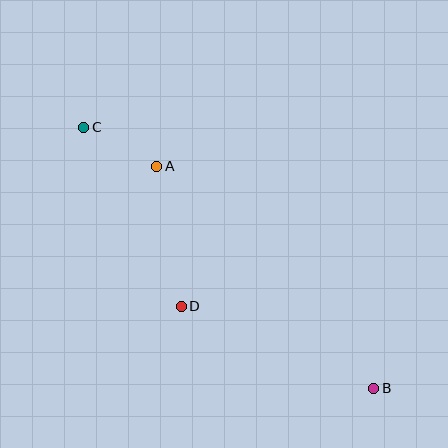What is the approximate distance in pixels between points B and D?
The distance between B and D is approximately 209 pixels.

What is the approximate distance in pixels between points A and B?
The distance between A and B is approximately 310 pixels.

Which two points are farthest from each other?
Points B and C are farthest from each other.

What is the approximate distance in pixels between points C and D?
The distance between C and D is approximately 204 pixels.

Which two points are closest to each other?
Points A and C are closest to each other.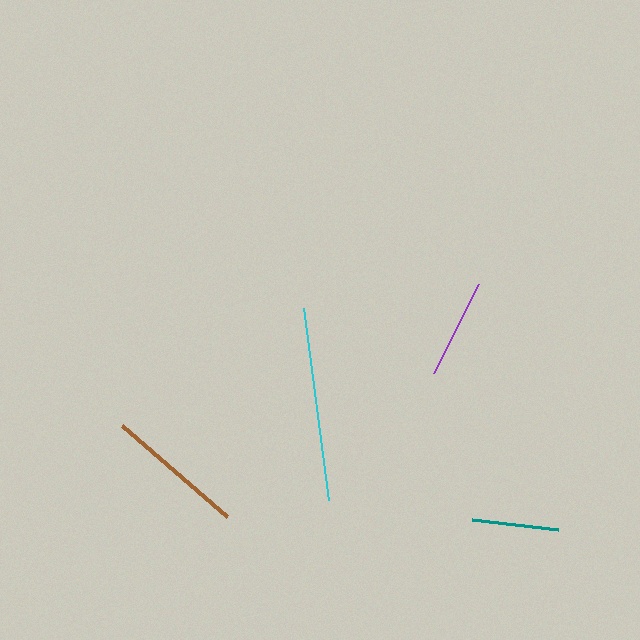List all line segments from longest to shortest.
From longest to shortest: cyan, brown, purple, teal.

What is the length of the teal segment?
The teal segment is approximately 86 pixels long.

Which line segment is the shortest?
The teal line is the shortest at approximately 86 pixels.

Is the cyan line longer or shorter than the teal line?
The cyan line is longer than the teal line.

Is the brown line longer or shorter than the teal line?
The brown line is longer than the teal line.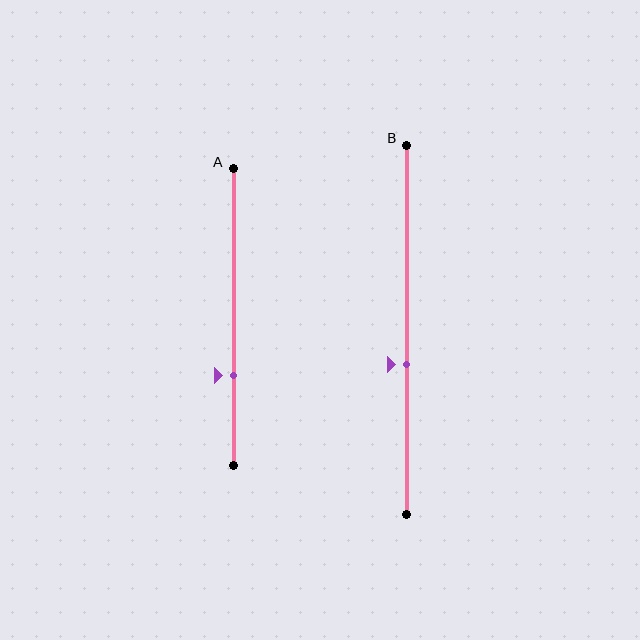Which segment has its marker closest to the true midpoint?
Segment B has its marker closest to the true midpoint.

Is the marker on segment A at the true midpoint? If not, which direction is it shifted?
No, the marker on segment A is shifted downward by about 20% of the segment length.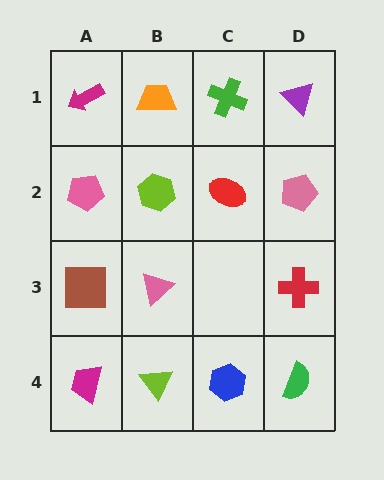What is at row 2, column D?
A pink pentagon.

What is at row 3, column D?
A red cross.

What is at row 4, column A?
A magenta trapezoid.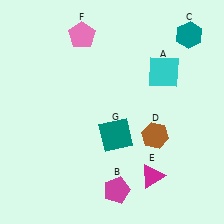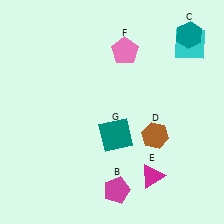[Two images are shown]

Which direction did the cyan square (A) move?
The cyan square (A) moved up.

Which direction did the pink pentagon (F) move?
The pink pentagon (F) moved right.